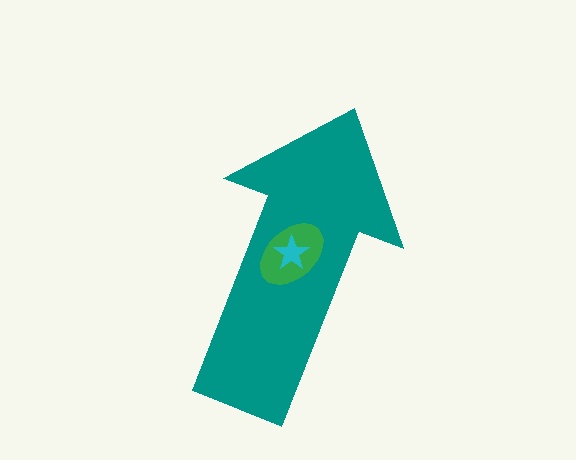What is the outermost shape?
The teal arrow.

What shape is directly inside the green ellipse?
The cyan star.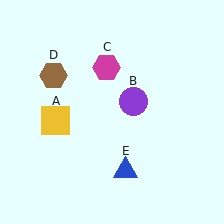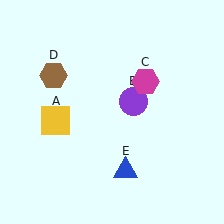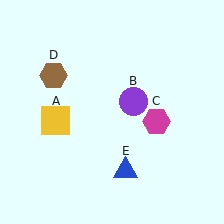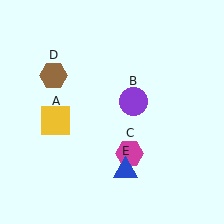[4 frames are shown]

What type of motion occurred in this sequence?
The magenta hexagon (object C) rotated clockwise around the center of the scene.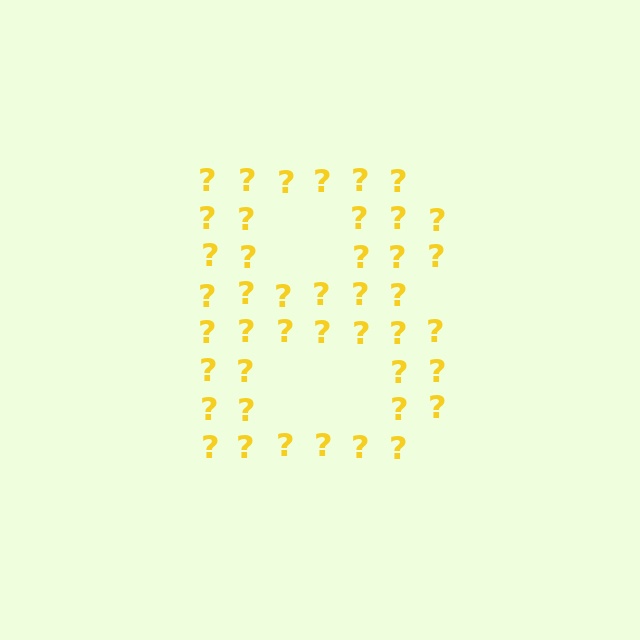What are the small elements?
The small elements are question marks.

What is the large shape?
The large shape is the letter B.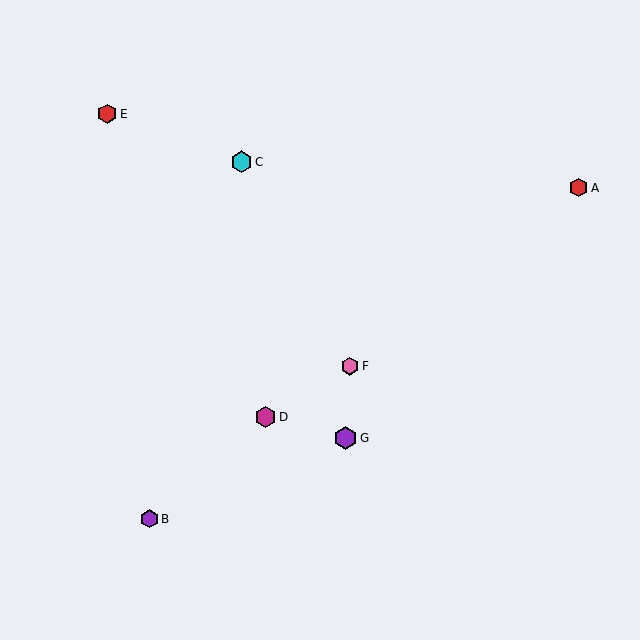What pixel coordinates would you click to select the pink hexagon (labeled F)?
Click at (350, 366) to select the pink hexagon F.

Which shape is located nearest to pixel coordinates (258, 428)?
The magenta hexagon (labeled D) at (266, 417) is nearest to that location.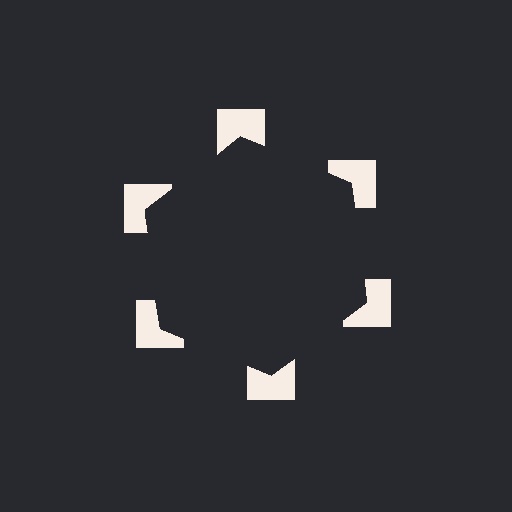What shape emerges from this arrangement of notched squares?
An illusory hexagon — its edges are inferred from the aligned wedge cuts in the notched squares, not physically drawn.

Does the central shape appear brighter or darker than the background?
It typically appears slightly darker than the background, even though no actual brightness change is drawn.